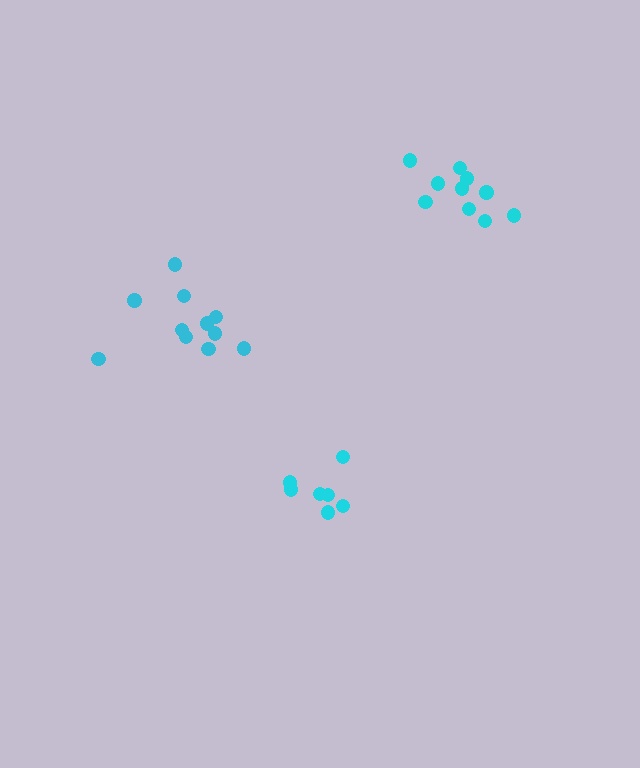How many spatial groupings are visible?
There are 3 spatial groupings.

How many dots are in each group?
Group 1: 10 dots, Group 2: 7 dots, Group 3: 11 dots (28 total).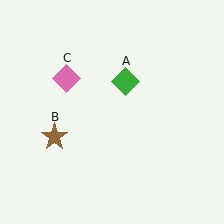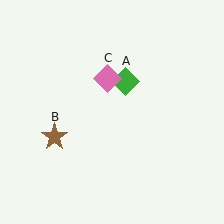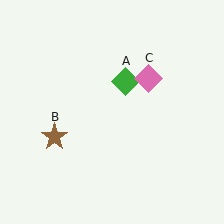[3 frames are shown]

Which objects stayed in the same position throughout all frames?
Green diamond (object A) and brown star (object B) remained stationary.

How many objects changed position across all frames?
1 object changed position: pink diamond (object C).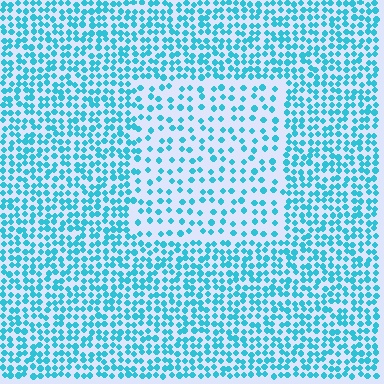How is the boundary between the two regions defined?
The boundary is defined by a change in element density (approximately 2.0x ratio). All elements are the same color, size, and shape.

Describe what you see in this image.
The image contains small cyan elements arranged at two different densities. A rectangle-shaped region is visible where the elements are less densely packed than the surrounding area.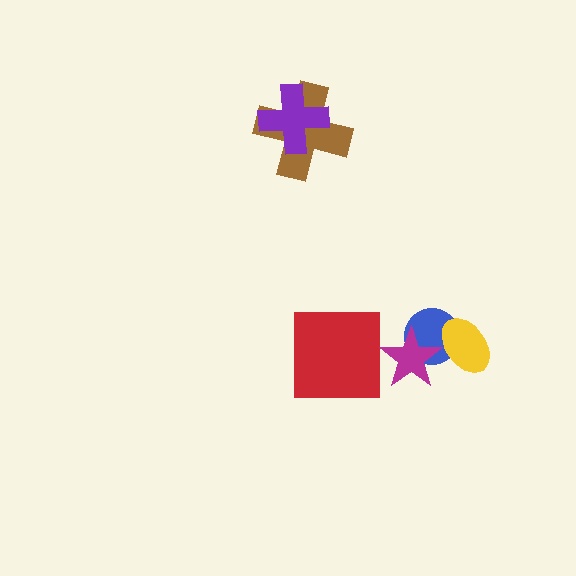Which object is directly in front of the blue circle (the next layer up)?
The magenta star is directly in front of the blue circle.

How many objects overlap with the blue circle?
2 objects overlap with the blue circle.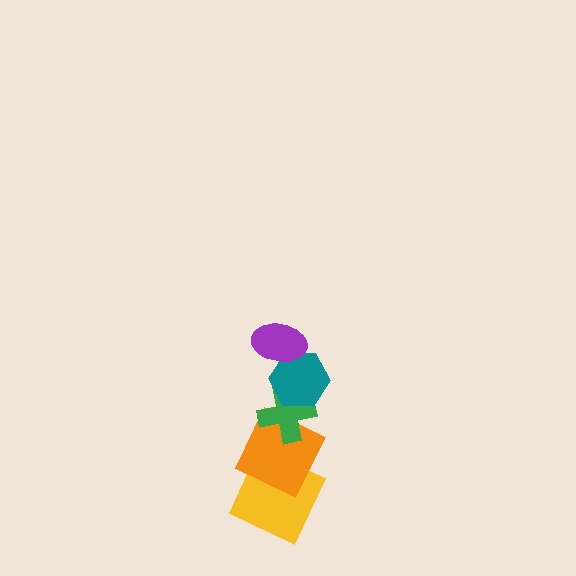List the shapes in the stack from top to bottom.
From top to bottom: the purple ellipse, the teal hexagon, the green cross, the orange square, the yellow square.